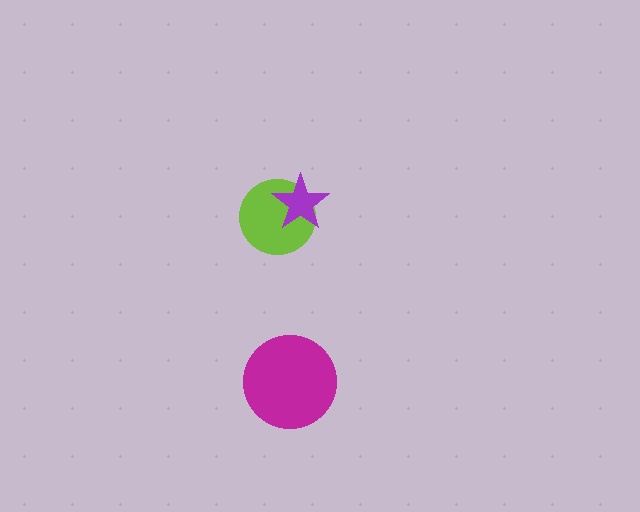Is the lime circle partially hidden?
Yes, it is partially covered by another shape.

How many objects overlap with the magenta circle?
0 objects overlap with the magenta circle.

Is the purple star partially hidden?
No, no other shape covers it.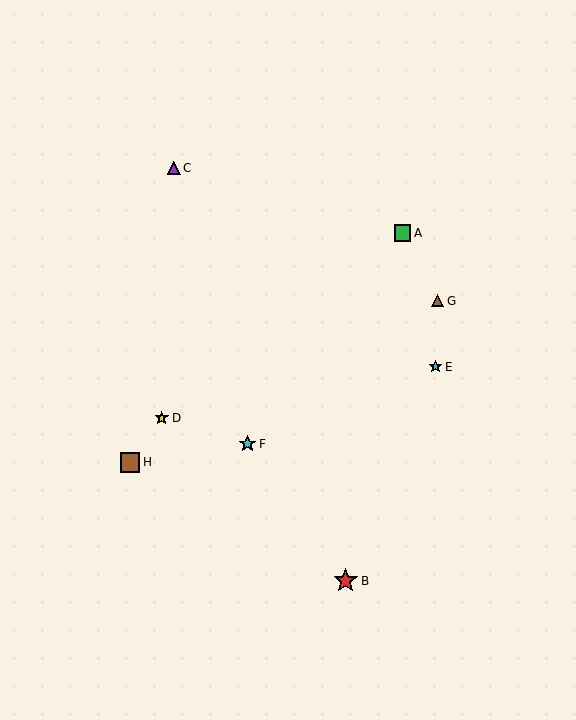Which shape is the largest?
The red star (labeled B) is the largest.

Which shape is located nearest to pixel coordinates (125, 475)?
The brown square (labeled H) at (130, 462) is nearest to that location.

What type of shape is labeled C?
Shape C is a purple triangle.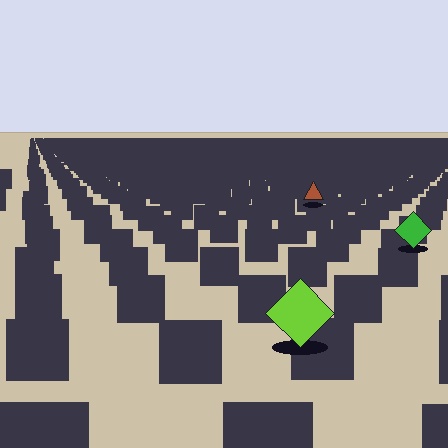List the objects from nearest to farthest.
From nearest to farthest: the lime diamond, the green diamond, the brown triangle.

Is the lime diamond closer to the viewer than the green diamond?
Yes. The lime diamond is closer — you can tell from the texture gradient: the ground texture is coarser near it.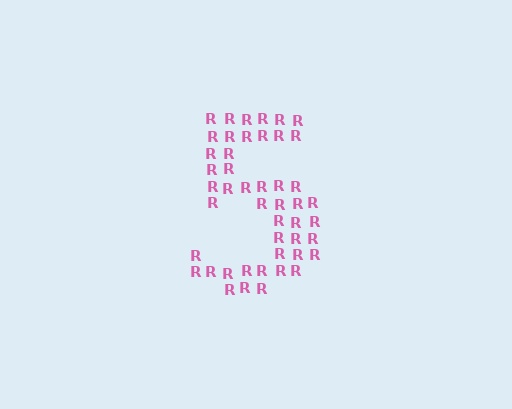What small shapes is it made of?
It is made of small letter R's.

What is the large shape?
The large shape is the digit 5.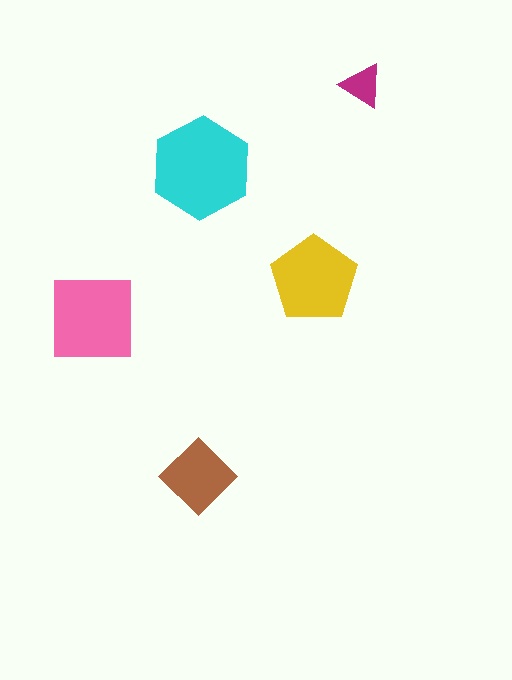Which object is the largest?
The cyan hexagon.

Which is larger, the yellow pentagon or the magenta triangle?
The yellow pentagon.